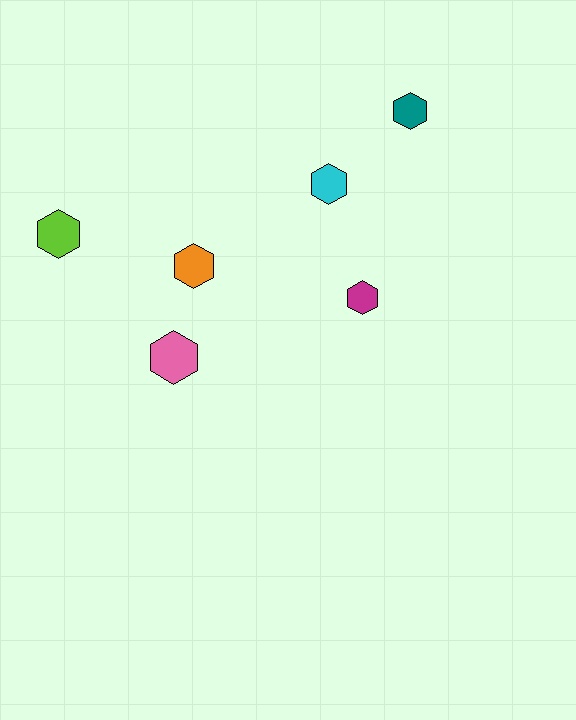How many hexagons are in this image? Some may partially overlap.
There are 6 hexagons.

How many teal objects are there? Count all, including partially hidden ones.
There is 1 teal object.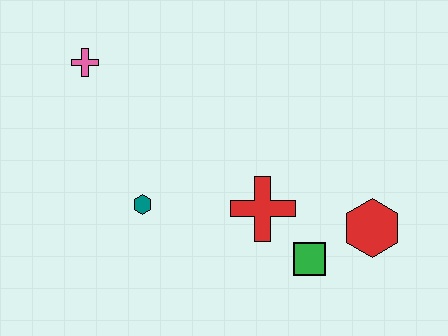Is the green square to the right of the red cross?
Yes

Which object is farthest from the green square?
The pink cross is farthest from the green square.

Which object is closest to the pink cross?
The teal hexagon is closest to the pink cross.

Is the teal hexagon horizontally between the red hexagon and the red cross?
No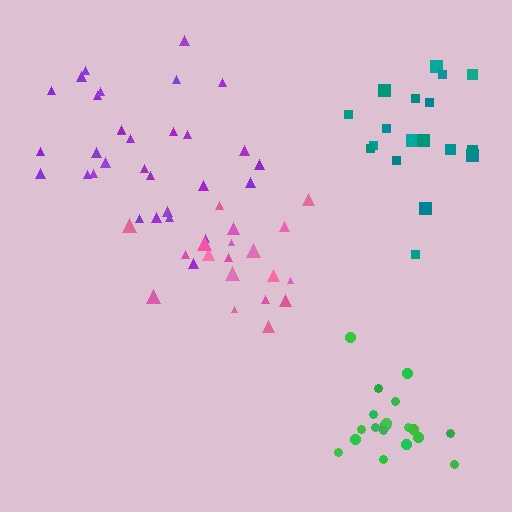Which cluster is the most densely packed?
Green.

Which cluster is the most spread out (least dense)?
Teal.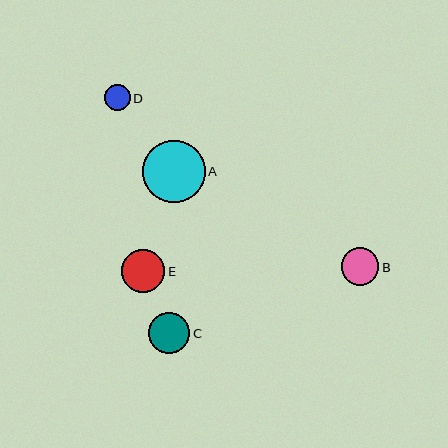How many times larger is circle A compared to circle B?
Circle A is approximately 1.7 times the size of circle B.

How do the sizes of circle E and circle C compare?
Circle E and circle C are approximately the same size.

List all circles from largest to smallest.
From largest to smallest: A, E, C, B, D.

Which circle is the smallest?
Circle D is the smallest with a size of approximately 26 pixels.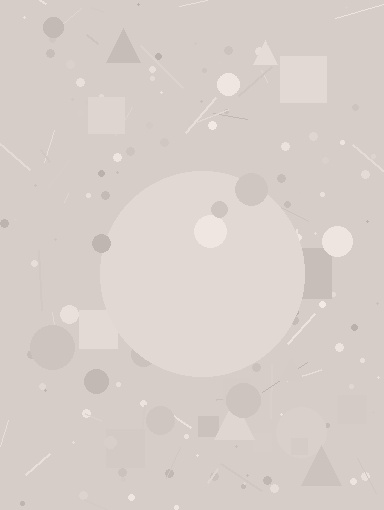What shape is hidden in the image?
A circle is hidden in the image.